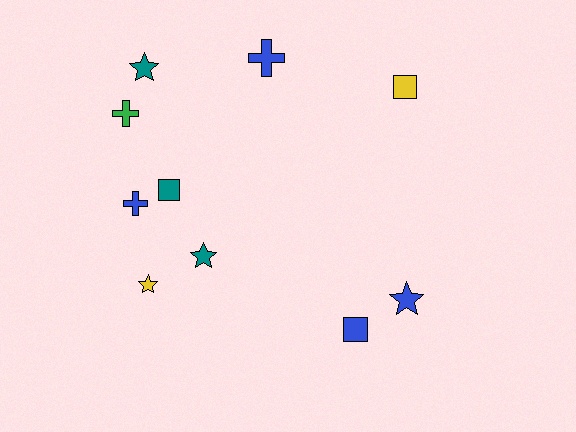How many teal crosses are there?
There are no teal crosses.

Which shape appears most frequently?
Star, with 4 objects.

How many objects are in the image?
There are 10 objects.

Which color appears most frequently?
Blue, with 4 objects.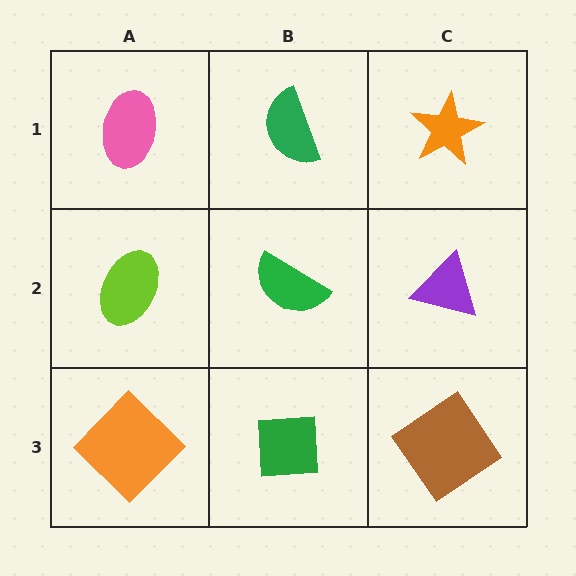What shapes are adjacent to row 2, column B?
A green semicircle (row 1, column B), a green square (row 3, column B), a lime ellipse (row 2, column A), a purple triangle (row 2, column C).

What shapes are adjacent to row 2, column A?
A pink ellipse (row 1, column A), an orange diamond (row 3, column A), a green semicircle (row 2, column B).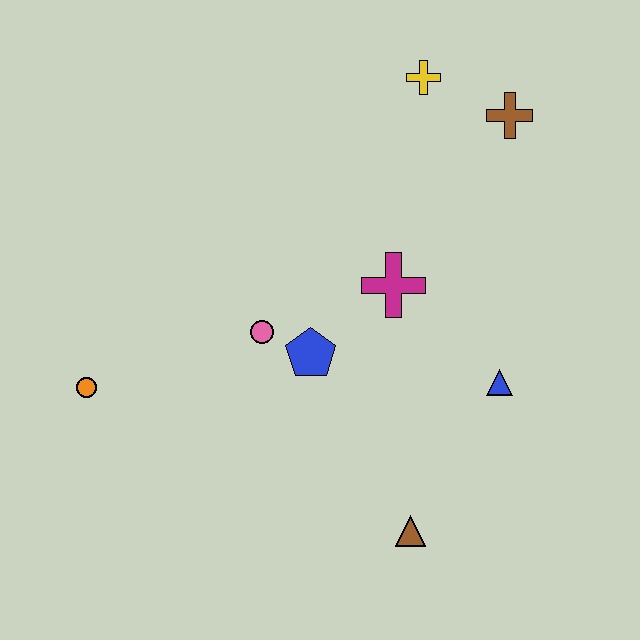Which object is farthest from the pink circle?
The brown cross is farthest from the pink circle.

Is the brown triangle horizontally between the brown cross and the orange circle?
Yes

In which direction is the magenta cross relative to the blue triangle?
The magenta cross is to the left of the blue triangle.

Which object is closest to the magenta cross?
The blue pentagon is closest to the magenta cross.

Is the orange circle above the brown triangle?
Yes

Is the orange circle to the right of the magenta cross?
No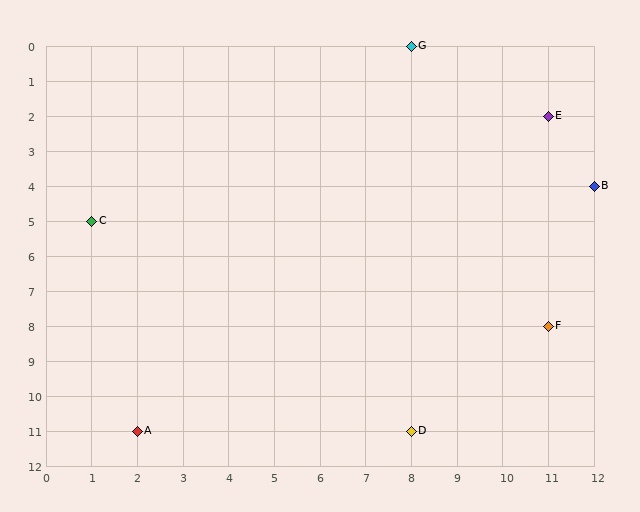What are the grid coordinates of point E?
Point E is at grid coordinates (11, 2).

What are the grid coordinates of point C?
Point C is at grid coordinates (1, 5).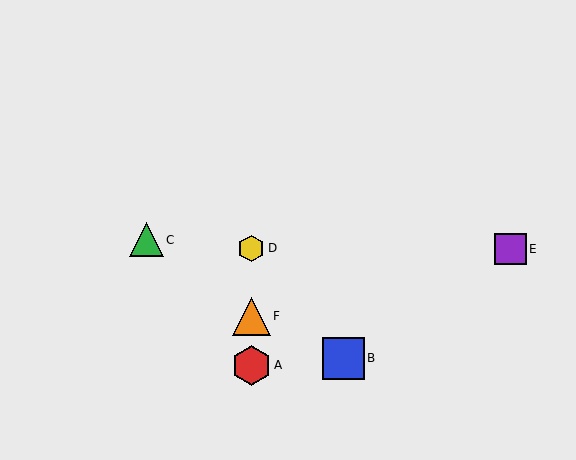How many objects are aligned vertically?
3 objects (A, D, F) are aligned vertically.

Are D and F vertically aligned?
Yes, both are at x≈251.